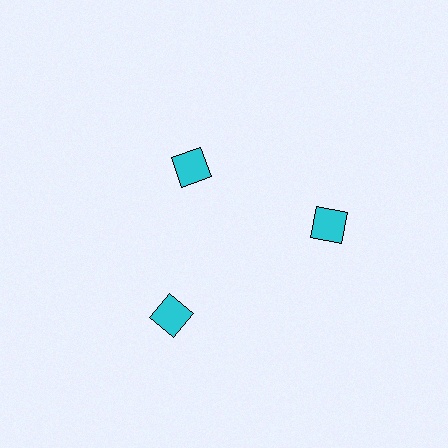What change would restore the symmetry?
The symmetry would be restored by moving it outward, back onto the ring so that all 3 diamonds sit at equal angles and equal distance from the center.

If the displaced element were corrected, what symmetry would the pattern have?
It would have 3-fold rotational symmetry — the pattern would map onto itself every 120 degrees.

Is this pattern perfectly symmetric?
No. The 3 cyan diamonds are arranged in a ring, but one element near the 11 o'clock position is pulled inward toward the center, breaking the 3-fold rotational symmetry.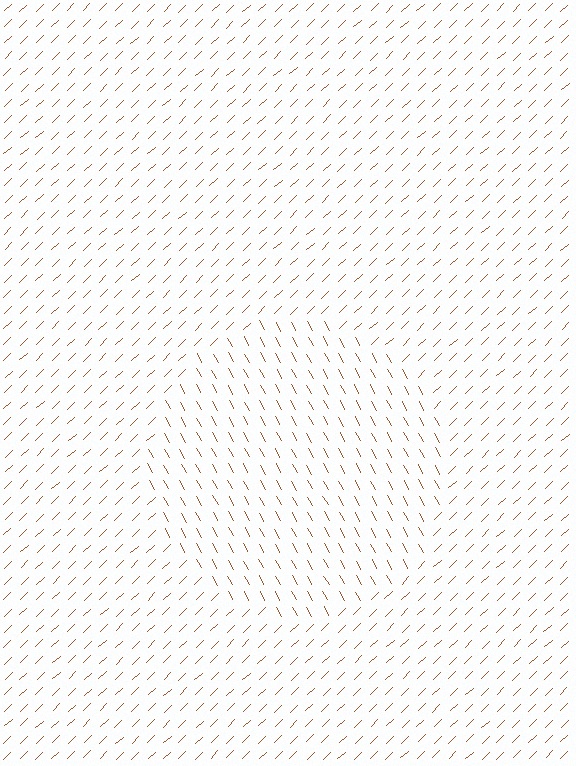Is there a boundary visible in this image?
Yes, there is a texture boundary formed by a change in line orientation.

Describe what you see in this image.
The image is filled with small brown line segments. A circle region in the image has lines oriented differently from the surrounding lines, creating a visible texture boundary.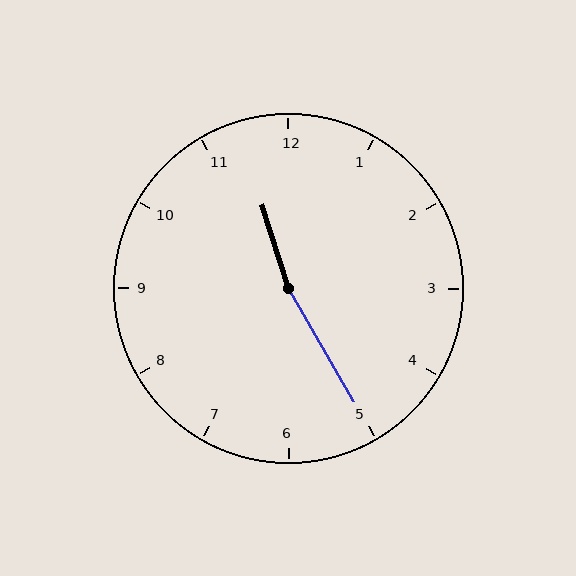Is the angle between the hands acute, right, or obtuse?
It is obtuse.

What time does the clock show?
11:25.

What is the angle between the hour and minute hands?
Approximately 168 degrees.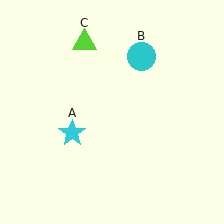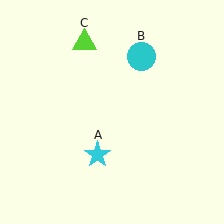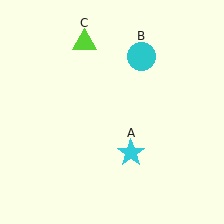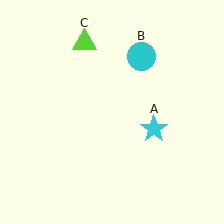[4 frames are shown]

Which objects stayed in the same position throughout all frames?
Cyan circle (object B) and lime triangle (object C) remained stationary.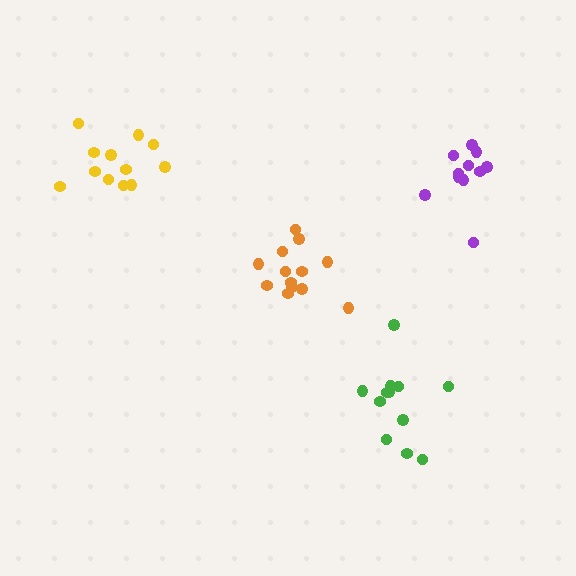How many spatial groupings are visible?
There are 4 spatial groupings.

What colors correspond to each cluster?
The clusters are colored: purple, orange, yellow, green.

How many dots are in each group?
Group 1: 11 dots, Group 2: 13 dots, Group 3: 13 dots, Group 4: 12 dots (49 total).